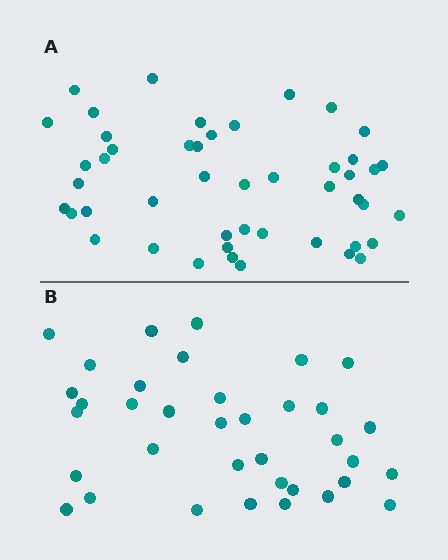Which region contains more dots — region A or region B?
Region A (the top region) has more dots.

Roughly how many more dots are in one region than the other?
Region A has roughly 12 or so more dots than region B.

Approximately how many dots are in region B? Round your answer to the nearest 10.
About 40 dots. (The exact count is 36, which rounds to 40.)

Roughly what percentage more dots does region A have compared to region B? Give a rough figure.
About 30% more.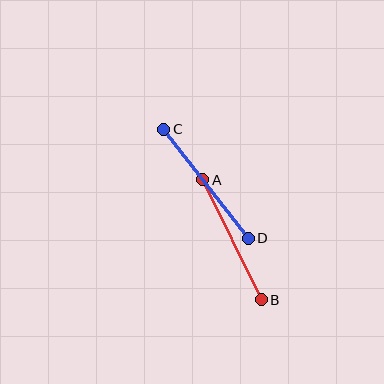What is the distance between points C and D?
The distance is approximately 138 pixels.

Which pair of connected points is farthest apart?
Points C and D are farthest apart.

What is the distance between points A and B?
The distance is approximately 134 pixels.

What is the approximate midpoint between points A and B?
The midpoint is at approximately (232, 240) pixels.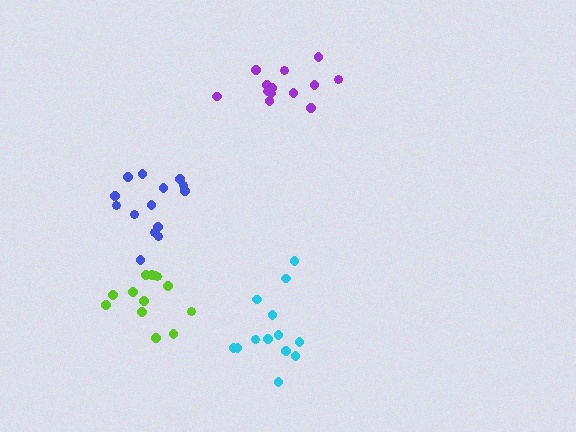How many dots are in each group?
Group 1: 15 dots, Group 2: 13 dots, Group 3: 13 dots, Group 4: 13 dots (54 total).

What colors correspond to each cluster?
The clusters are colored: blue, lime, cyan, purple.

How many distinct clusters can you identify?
There are 4 distinct clusters.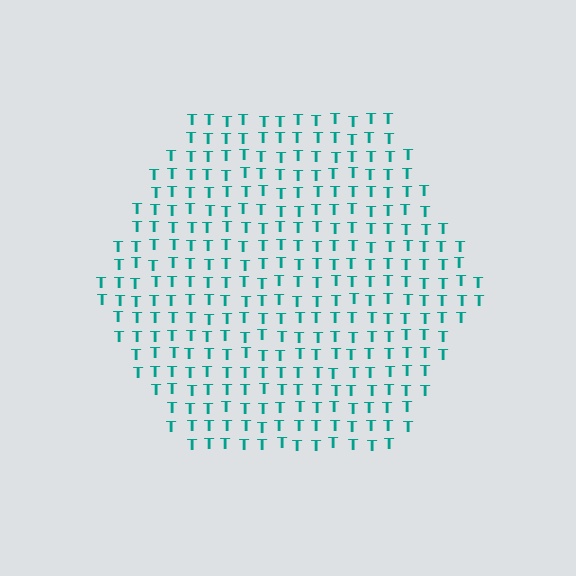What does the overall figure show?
The overall figure shows a hexagon.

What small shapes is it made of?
It is made of small letter T's.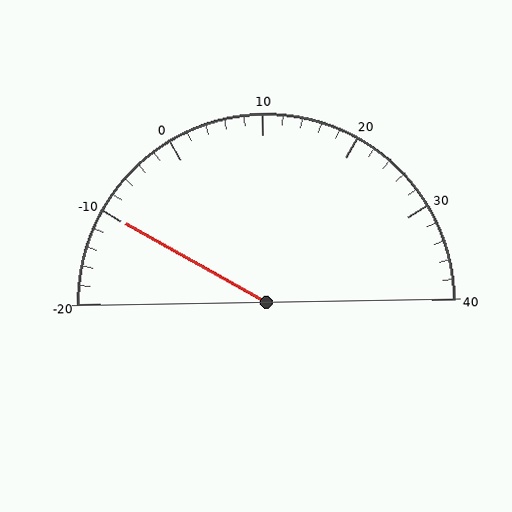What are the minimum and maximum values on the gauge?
The gauge ranges from -20 to 40.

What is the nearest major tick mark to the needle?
The nearest major tick mark is -10.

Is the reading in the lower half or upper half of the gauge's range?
The reading is in the lower half of the range (-20 to 40).